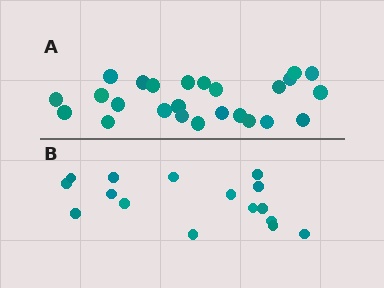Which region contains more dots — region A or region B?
Region A (the top region) has more dots.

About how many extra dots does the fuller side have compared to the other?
Region A has roughly 8 or so more dots than region B.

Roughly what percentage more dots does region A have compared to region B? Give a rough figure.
About 55% more.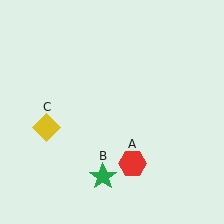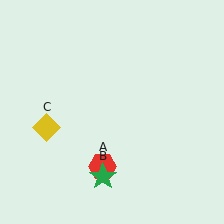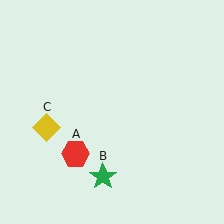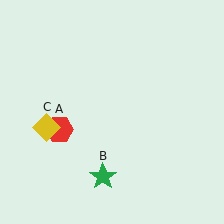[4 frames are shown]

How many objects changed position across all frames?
1 object changed position: red hexagon (object A).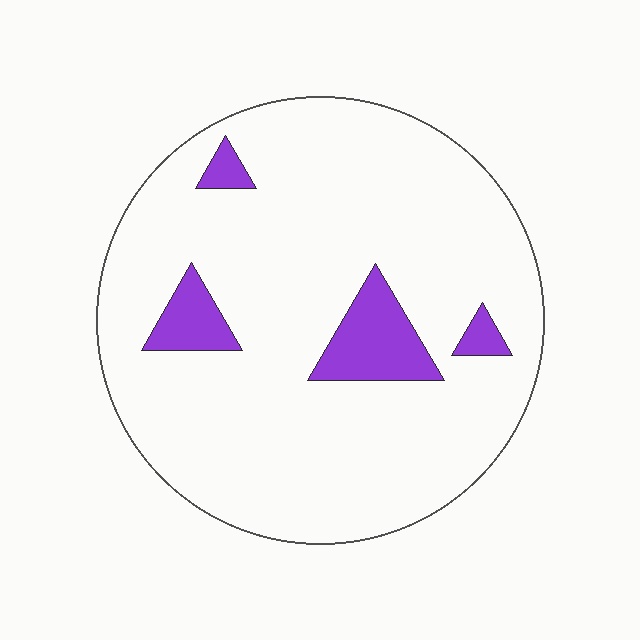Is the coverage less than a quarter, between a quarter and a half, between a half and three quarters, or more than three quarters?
Less than a quarter.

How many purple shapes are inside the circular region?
4.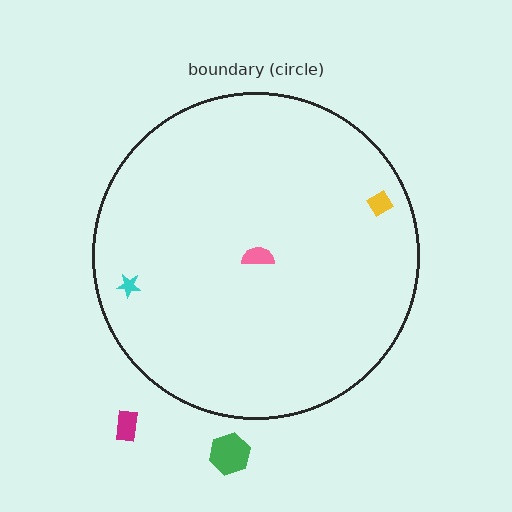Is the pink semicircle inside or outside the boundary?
Inside.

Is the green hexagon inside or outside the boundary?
Outside.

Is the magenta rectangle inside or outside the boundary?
Outside.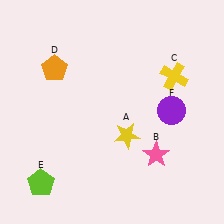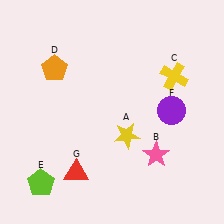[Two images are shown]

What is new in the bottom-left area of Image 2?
A red triangle (G) was added in the bottom-left area of Image 2.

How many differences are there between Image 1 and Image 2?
There is 1 difference between the two images.